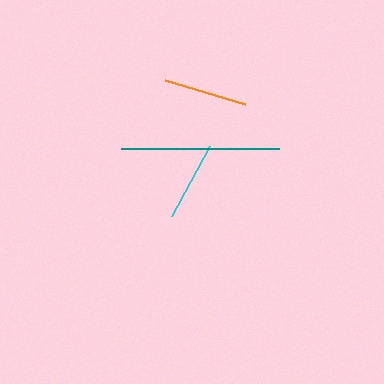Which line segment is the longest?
The teal line is the longest at approximately 158 pixels.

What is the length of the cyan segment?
The cyan segment is approximately 79 pixels long.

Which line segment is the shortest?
The cyan line is the shortest at approximately 79 pixels.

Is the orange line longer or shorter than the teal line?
The teal line is longer than the orange line.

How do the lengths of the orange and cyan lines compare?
The orange and cyan lines are approximately the same length.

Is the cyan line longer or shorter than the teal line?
The teal line is longer than the cyan line.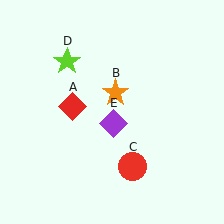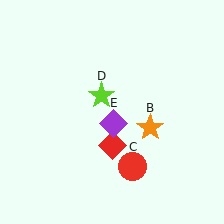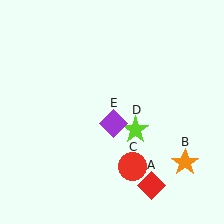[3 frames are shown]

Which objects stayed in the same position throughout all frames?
Red circle (object C) and purple diamond (object E) remained stationary.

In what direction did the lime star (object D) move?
The lime star (object D) moved down and to the right.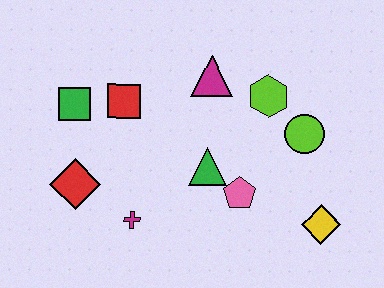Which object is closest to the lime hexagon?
The lime circle is closest to the lime hexagon.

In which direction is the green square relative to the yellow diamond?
The green square is to the left of the yellow diamond.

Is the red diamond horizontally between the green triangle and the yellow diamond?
No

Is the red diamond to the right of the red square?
No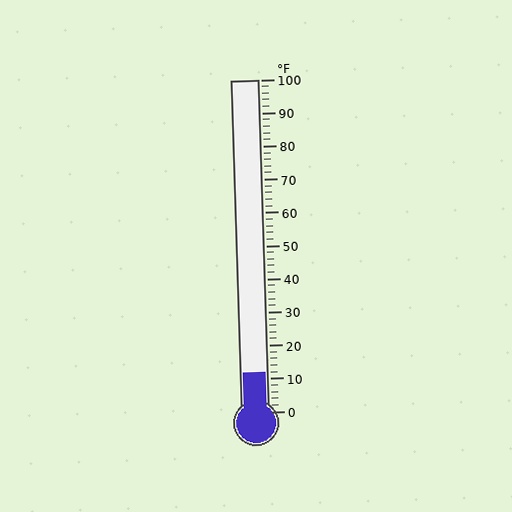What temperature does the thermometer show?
The thermometer shows approximately 12°F.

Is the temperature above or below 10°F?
The temperature is above 10°F.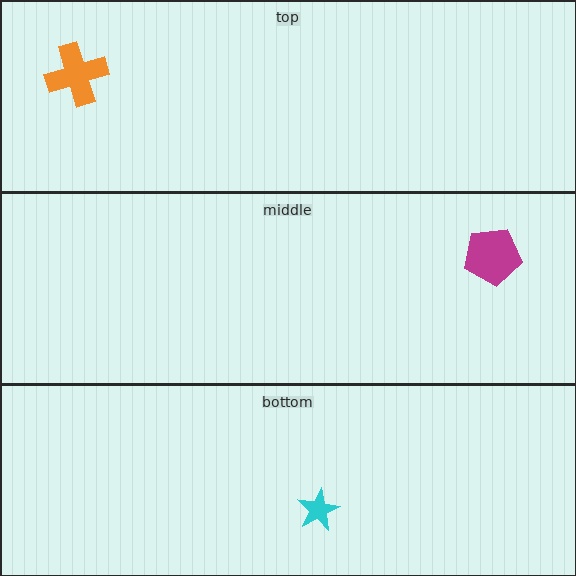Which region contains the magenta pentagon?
The middle region.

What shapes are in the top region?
The orange cross.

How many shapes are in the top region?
1.